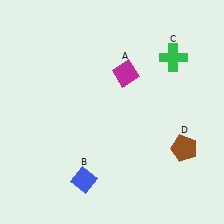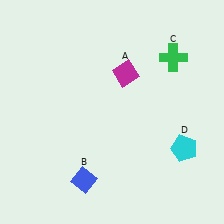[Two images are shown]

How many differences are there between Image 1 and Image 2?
There is 1 difference between the two images.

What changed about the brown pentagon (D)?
In Image 1, D is brown. In Image 2, it changed to cyan.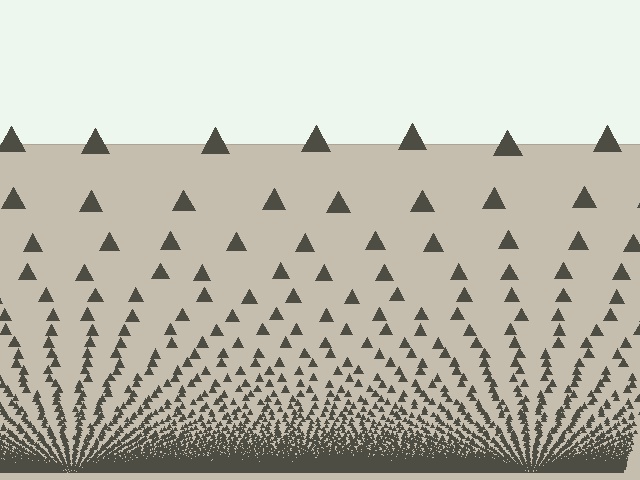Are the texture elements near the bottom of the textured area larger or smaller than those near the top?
Smaller. The gradient is inverted — elements near the bottom are smaller and denser.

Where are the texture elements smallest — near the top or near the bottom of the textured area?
Near the bottom.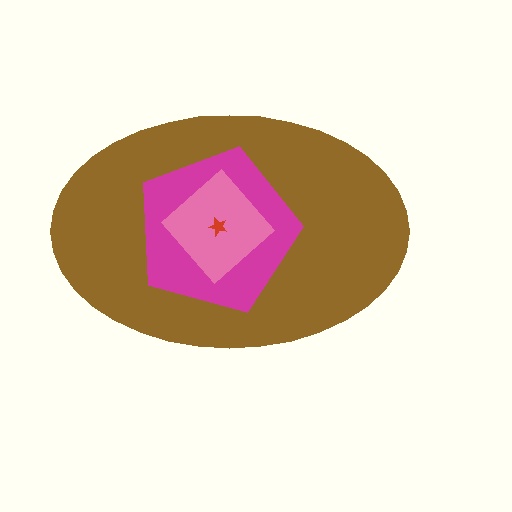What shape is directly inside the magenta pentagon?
The pink diamond.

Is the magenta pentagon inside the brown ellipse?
Yes.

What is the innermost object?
The red star.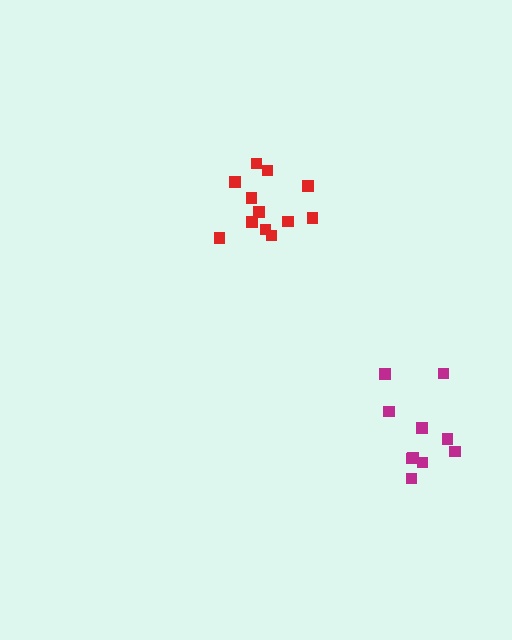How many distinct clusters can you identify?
There are 2 distinct clusters.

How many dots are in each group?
Group 1: 12 dots, Group 2: 10 dots (22 total).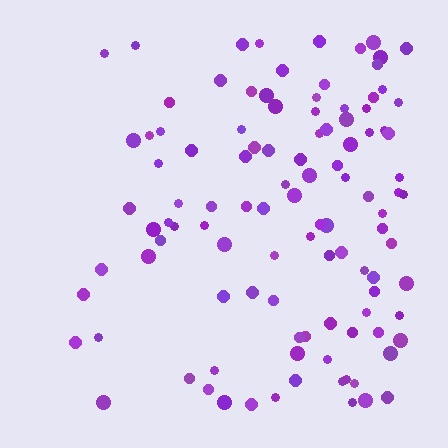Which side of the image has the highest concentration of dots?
The right.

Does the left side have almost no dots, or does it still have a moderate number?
Still a moderate number, just noticeably fewer than the right.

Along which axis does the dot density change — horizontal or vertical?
Horizontal.